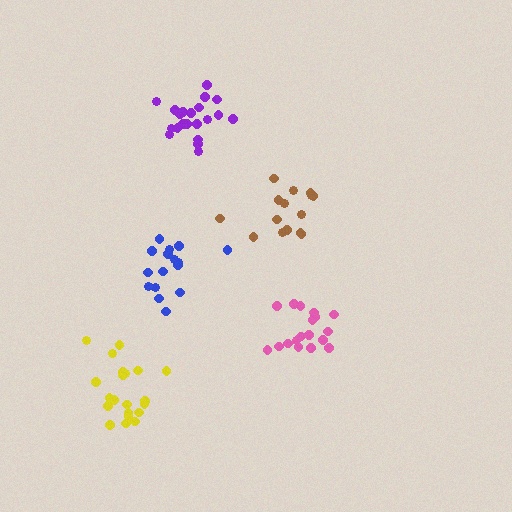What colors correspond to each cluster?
The clusters are colored: purple, pink, blue, yellow, brown.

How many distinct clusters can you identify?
There are 5 distinct clusters.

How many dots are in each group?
Group 1: 21 dots, Group 2: 18 dots, Group 3: 16 dots, Group 4: 21 dots, Group 5: 15 dots (91 total).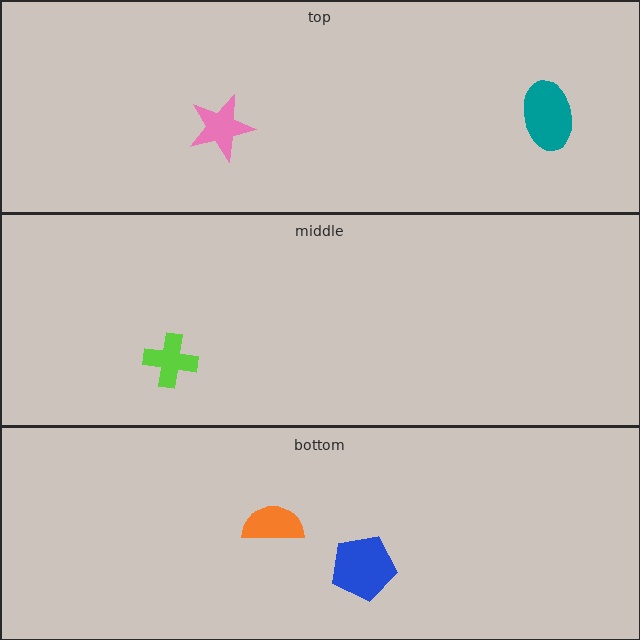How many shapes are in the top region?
2.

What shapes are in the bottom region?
The blue pentagon, the orange semicircle.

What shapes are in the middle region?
The lime cross.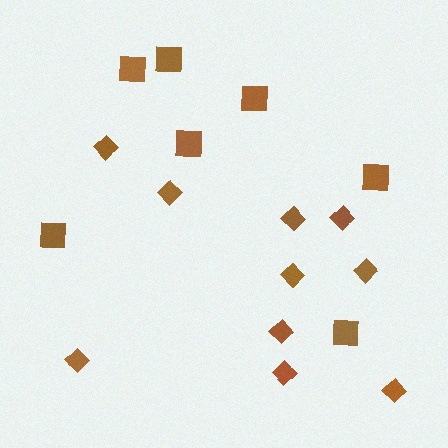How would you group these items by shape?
There are 2 groups: one group of squares (7) and one group of diamonds (10).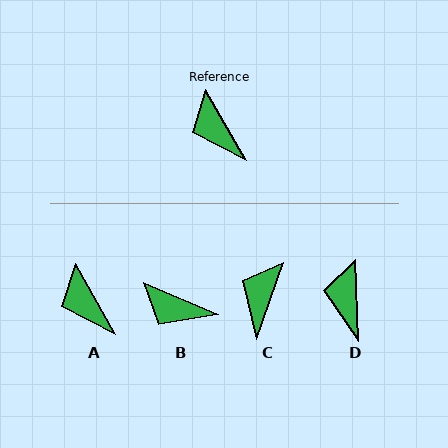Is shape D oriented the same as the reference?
No, it is off by about 28 degrees.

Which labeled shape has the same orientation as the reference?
A.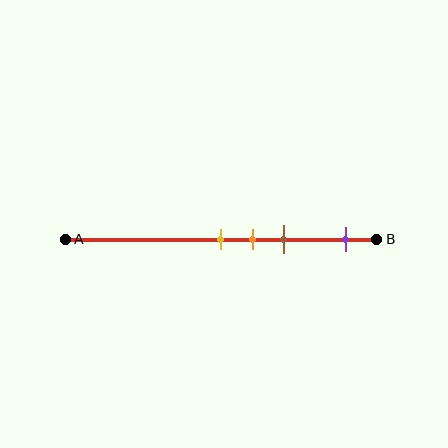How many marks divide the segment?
There are 4 marks dividing the segment.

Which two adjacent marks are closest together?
The yellow and orange marks are the closest adjacent pair.